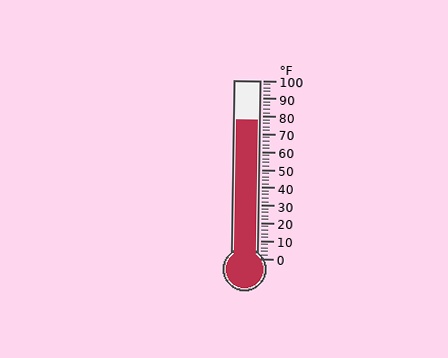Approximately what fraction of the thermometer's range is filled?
The thermometer is filled to approximately 80% of its range.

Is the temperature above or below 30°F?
The temperature is above 30°F.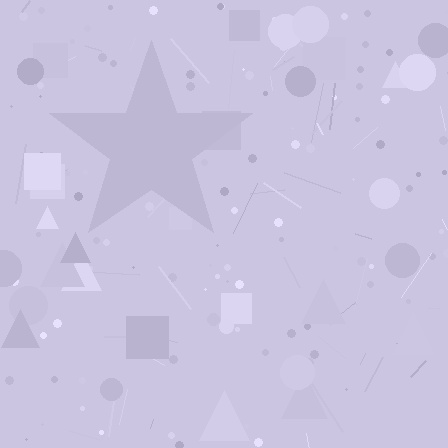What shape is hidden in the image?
A star is hidden in the image.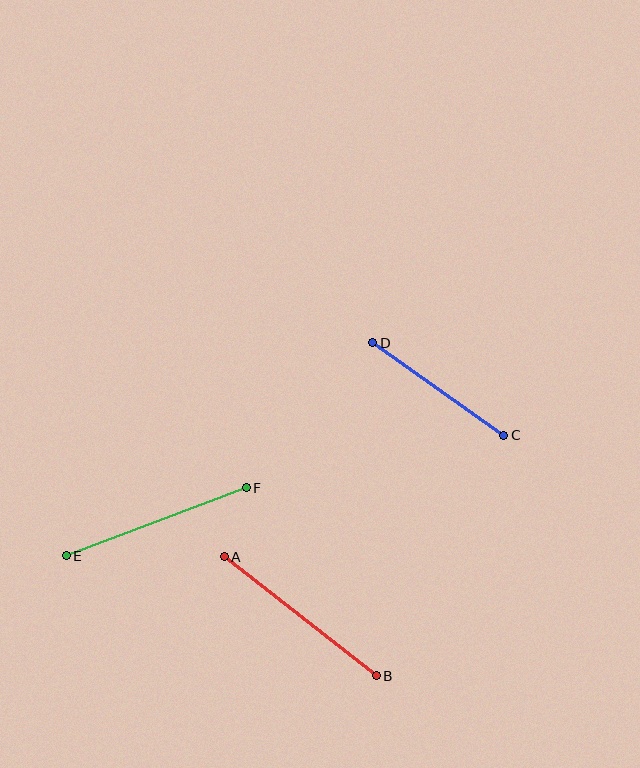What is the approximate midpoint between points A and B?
The midpoint is at approximately (300, 616) pixels.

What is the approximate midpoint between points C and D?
The midpoint is at approximately (438, 389) pixels.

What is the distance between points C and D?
The distance is approximately 160 pixels.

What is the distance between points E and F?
The distance is approximately 193 pixels.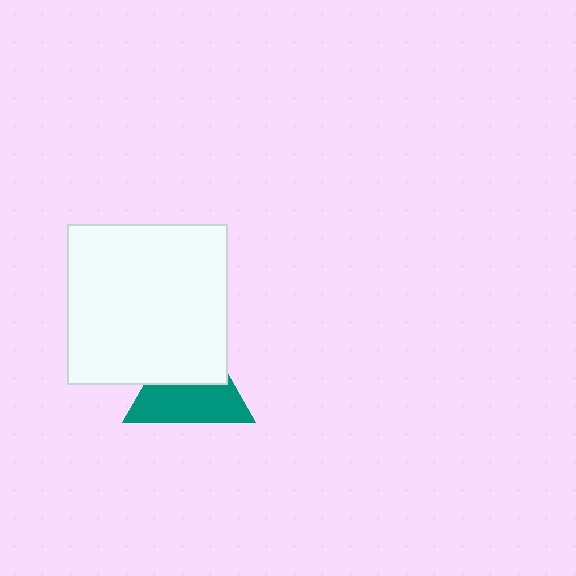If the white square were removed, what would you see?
You would see the complete teal triangle.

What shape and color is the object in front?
The object in front is a white square.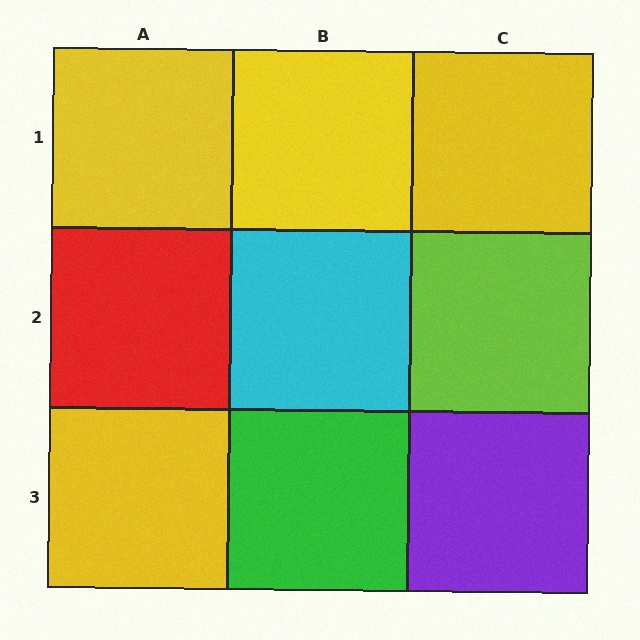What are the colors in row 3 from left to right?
Yellow, green, purple.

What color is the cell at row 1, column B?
Yellow.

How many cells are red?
1 cell is red.